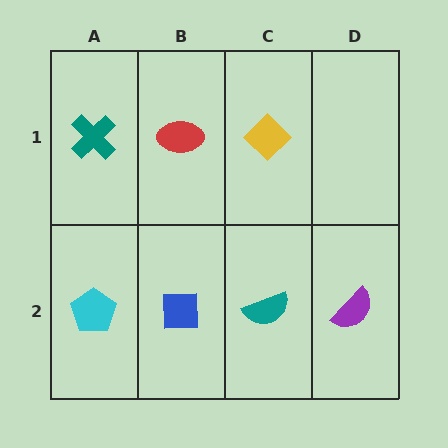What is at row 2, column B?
A blue square.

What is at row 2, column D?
A purple semicircle.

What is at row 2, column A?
A cyan pentagon.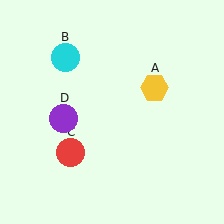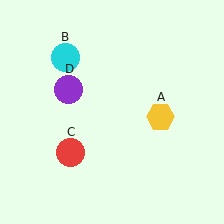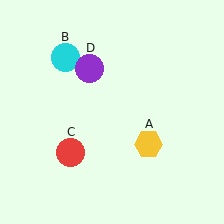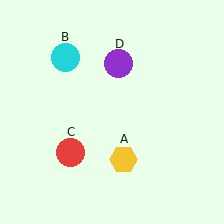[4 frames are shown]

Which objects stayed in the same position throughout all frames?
Cyan circle (object B) and red circle (object C) remained stationary.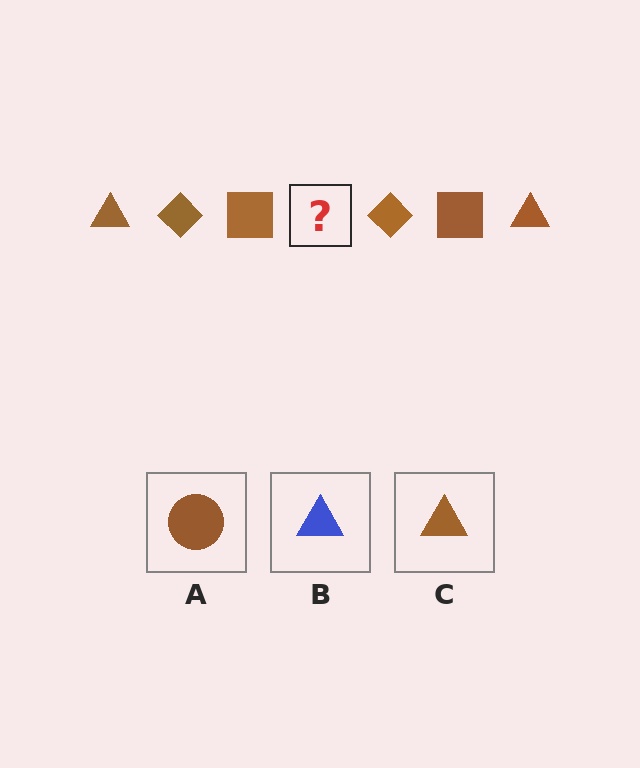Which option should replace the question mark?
Option C.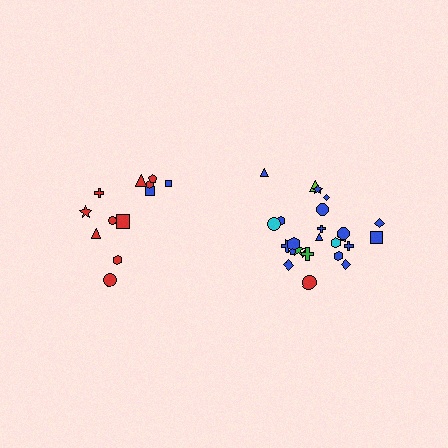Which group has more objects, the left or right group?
The right group.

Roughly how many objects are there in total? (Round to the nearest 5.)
Roughly 35 objects in total.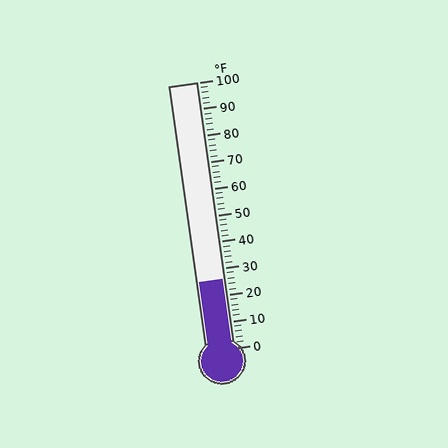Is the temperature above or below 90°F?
The temperature is below 90°F.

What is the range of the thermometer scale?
The thermometer scale ranges from 0°F to 100°F.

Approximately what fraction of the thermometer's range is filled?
The thermometer is filled to approximately 25% of its range.